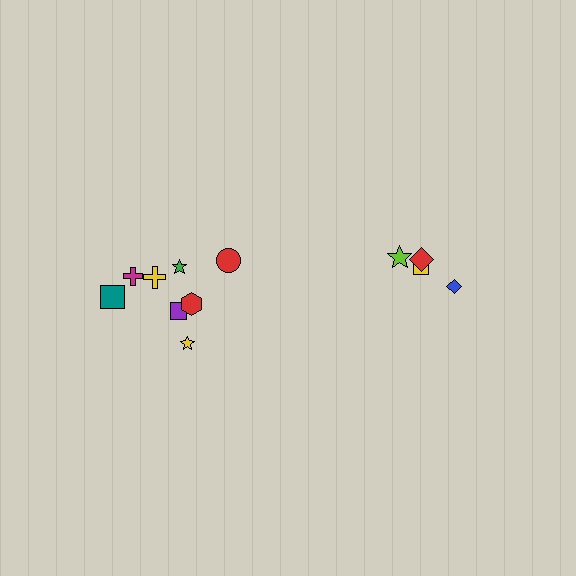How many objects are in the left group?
There are 8 objects.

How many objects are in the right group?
There are 4 objects.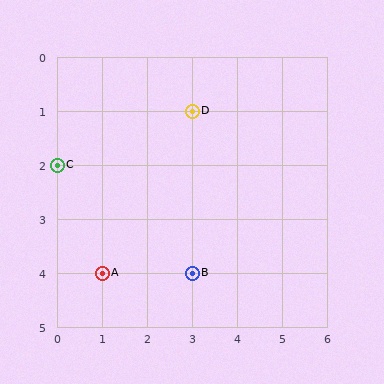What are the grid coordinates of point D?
Point D is at grid coordinates (3, 1).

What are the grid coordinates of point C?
Point C is at grid coordinates (0, 2).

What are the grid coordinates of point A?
Point A is at grid coordinates (1, 4).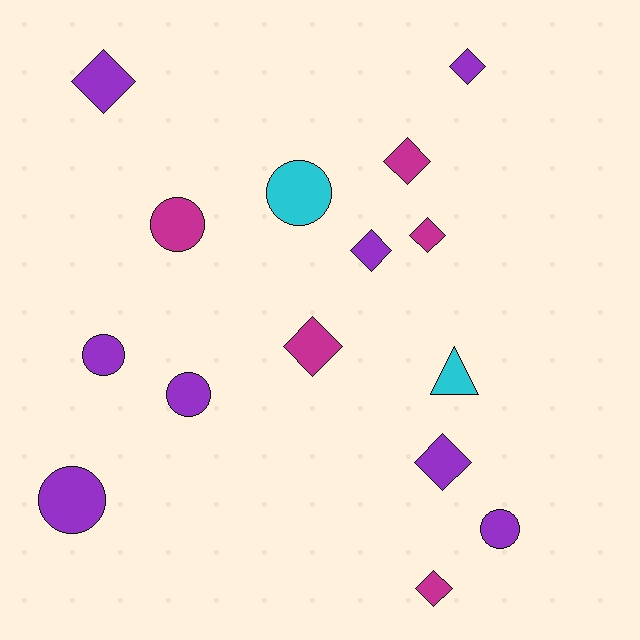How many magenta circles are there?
There is 1 magenta circle.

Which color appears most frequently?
Purple, with 8 objects.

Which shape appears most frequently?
Diamond, with 8 objects.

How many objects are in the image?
There are 15 objects.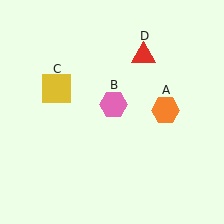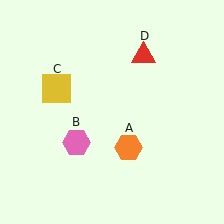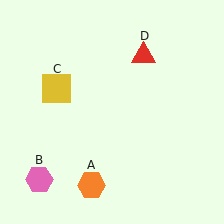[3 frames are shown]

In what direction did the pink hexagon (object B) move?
The pink hexagon (object B) moved down and to the left.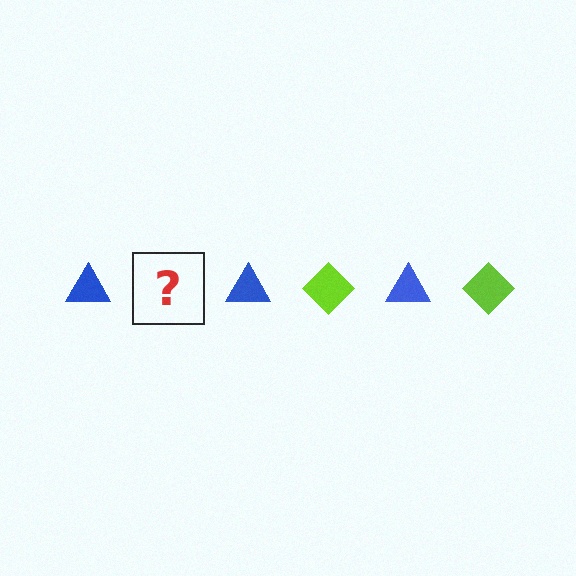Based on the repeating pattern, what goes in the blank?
The blank should be a lime diamond.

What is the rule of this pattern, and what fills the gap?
The rule is that the pattern alternates between blue triangle and lime diamond. The gap should be filled with a lime diamond.